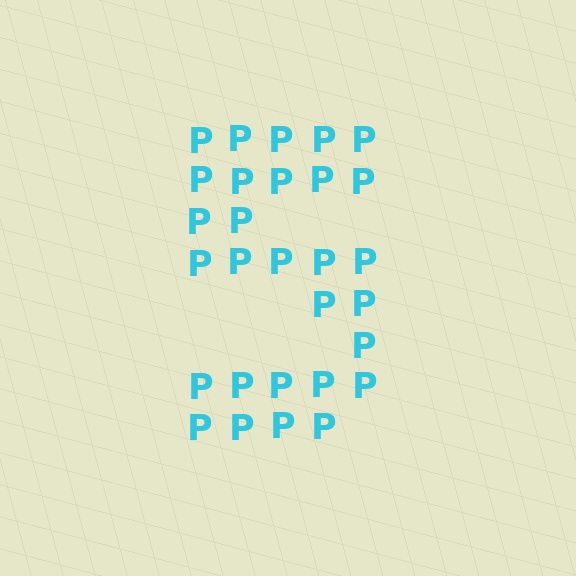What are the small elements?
The small elements are letter P's.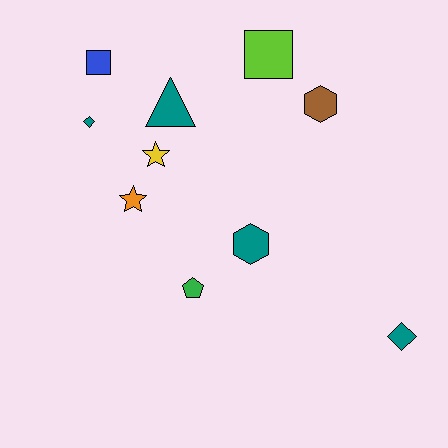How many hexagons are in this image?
There are 2 hexagons.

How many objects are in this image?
There are 10 objects.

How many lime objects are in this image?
There is 1 lime object.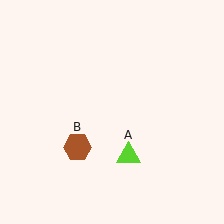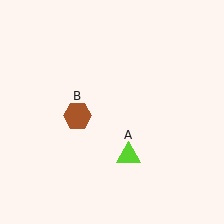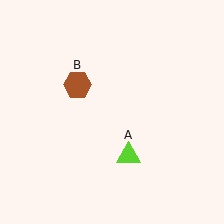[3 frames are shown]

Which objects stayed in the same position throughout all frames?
Lime triangle (object A) remained stationary.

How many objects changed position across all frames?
1 object changed position: brown hexagon (object B).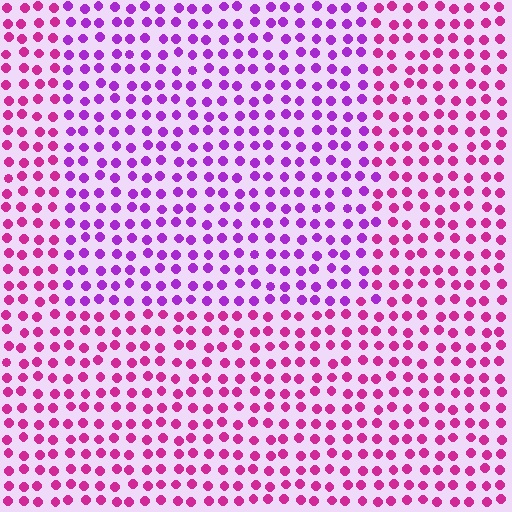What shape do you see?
I see a rectangle.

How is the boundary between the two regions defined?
The boundary is defined purely by a slight shift in hue (about 35 degrees). Spacing, size, and orientation are identical on both sides.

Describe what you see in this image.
The image is filled with small magenta elements in a uniform arrangement. A rectangle-shaped region is visible where the elements are tinted to a slightly different hue, forming a subtle color boundary.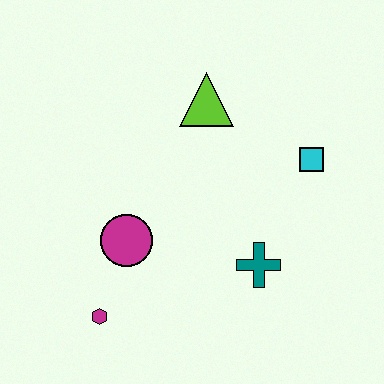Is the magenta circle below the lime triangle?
Yes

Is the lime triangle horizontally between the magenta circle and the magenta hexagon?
No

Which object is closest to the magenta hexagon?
The magenta circle is closest to the magenta hexagon.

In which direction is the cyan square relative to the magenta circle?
The cyan square is to the right of the magenta circle.